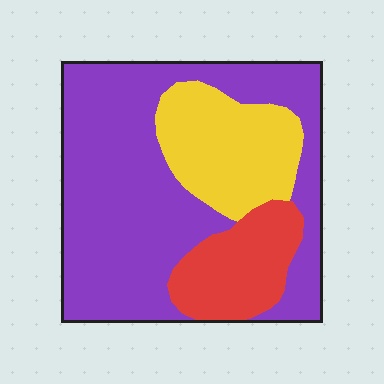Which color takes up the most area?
Purple, at roughly 65%.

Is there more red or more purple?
Purple.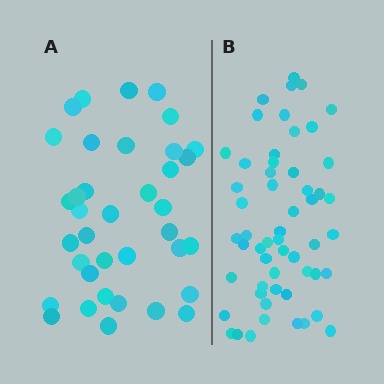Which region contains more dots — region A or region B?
Region B (the right region) has more dots.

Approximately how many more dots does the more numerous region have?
Region B has approximately 20 more dots than region A.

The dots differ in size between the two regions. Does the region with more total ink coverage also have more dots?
No. Region A has more total ink coverage because its dots are larger, but region B actually contains more individual dots. Total area can be misleading — the number of items is what matters here.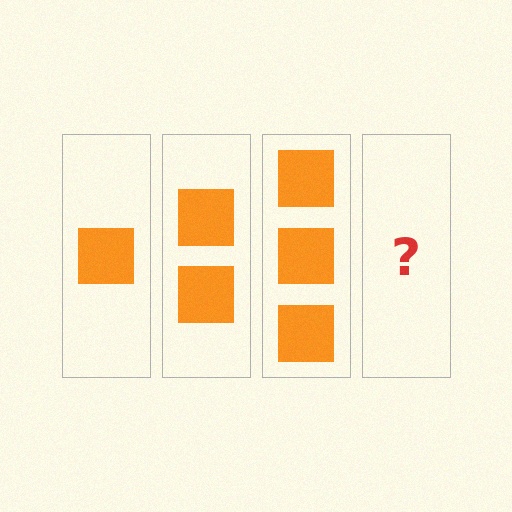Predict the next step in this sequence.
The next step is 4 squares.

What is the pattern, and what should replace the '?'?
The pattern is that each step adds one more square. The '?' should be 4 squares.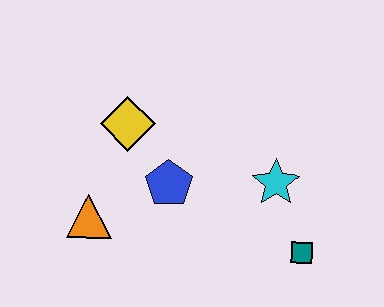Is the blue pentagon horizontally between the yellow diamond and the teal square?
Yes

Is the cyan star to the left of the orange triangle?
No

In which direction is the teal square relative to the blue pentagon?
The teal square is to the right of the blue pentagon.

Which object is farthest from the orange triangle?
The teal square is farthest from the orange triangle.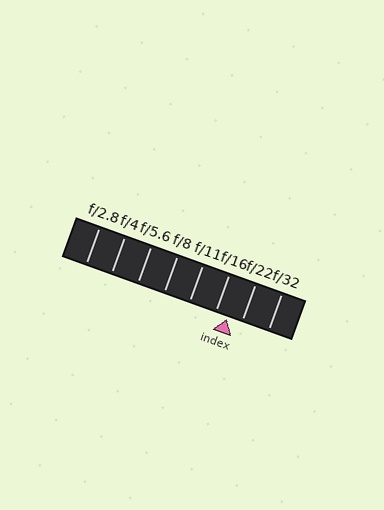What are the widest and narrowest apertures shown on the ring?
The widest aperture shown is f/2.8 and the narrowest is f/32.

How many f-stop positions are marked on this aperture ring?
There are 8 f-stop positions marked.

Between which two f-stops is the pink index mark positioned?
The index mark is between f/16 and f/22.